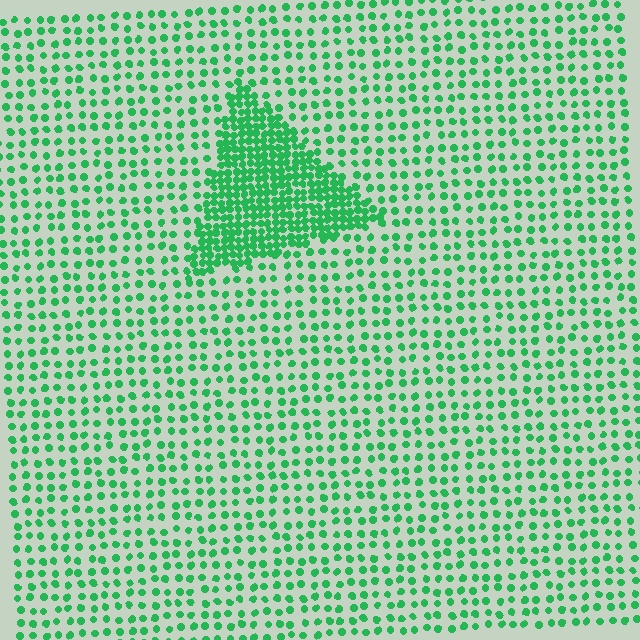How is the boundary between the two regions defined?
The boundary is defined by a change in element density (approximately 2.7x ratio). All elements are the same color, size, and shape.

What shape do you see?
I see a triangle.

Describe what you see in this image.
The image contains small green elements arranged at two different densities. A triangle-shaped region is visible where the elements are more densely packed than the surrounding area.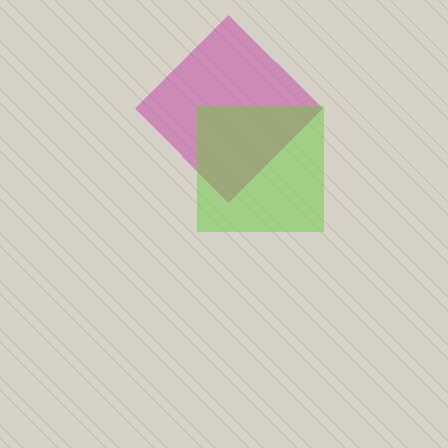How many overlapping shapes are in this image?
There are 2 overlapping shapes in the image.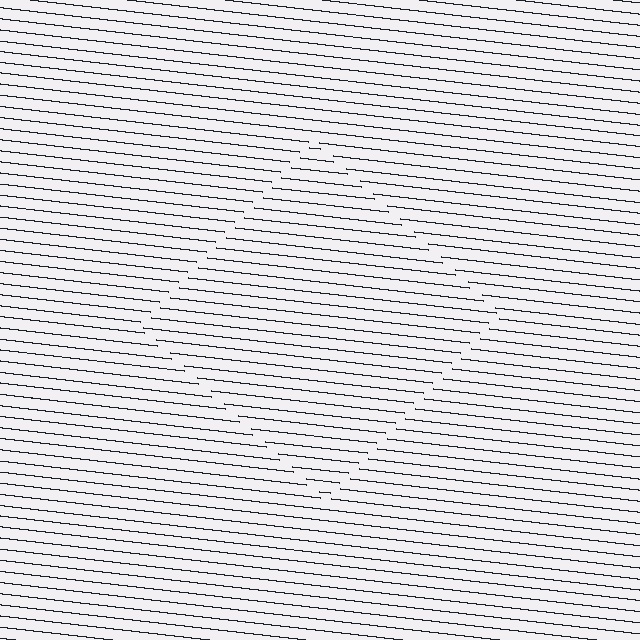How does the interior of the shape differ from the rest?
The interior of the shape contains the same grating, shifted by half a period — the contour is defined by the phase discontinuity where line-ends from the inner and outer gratings abut.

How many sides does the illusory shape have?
4 sides — the line-ends trace a square.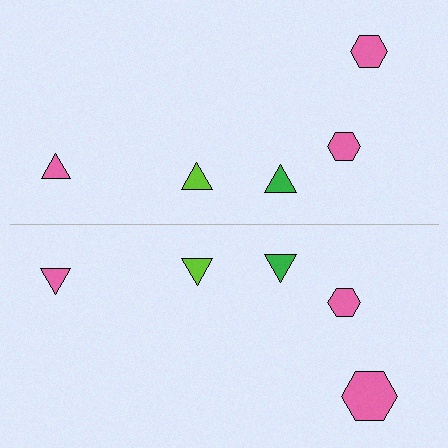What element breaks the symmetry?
The pink hexagon on the bottom side has a different size than its mirror counterpart.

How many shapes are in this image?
There are 10 shapes in this image.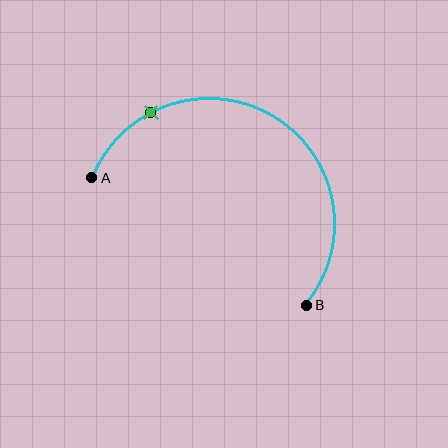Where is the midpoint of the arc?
The arc midpoint is the point on the curve farthest from the straight line joining A and B. It sits above that line.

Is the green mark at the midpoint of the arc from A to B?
No. The green mark lies on the arc but is closer to endpoint A. The arc midpoint would be at the point on the curve equidistant along the arc from both A and B.